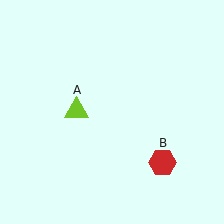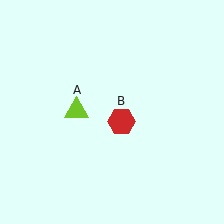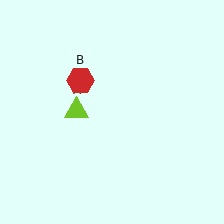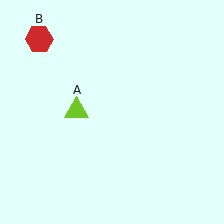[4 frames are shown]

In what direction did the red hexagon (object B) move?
The red hexagon (object B) moved up and to the left.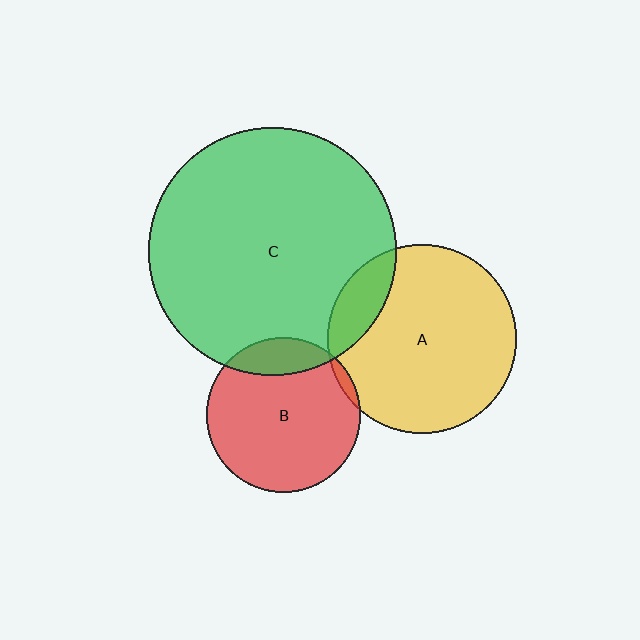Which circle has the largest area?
Circle C (green).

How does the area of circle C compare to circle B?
Approximately 2.6 times.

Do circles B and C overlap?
Yes.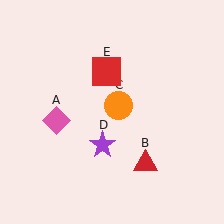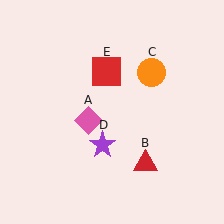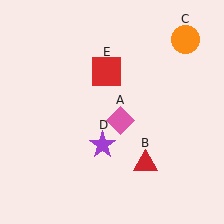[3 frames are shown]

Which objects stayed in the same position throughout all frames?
Red triangle (object B) and purple star (object D) and red square (object E) remained stationary.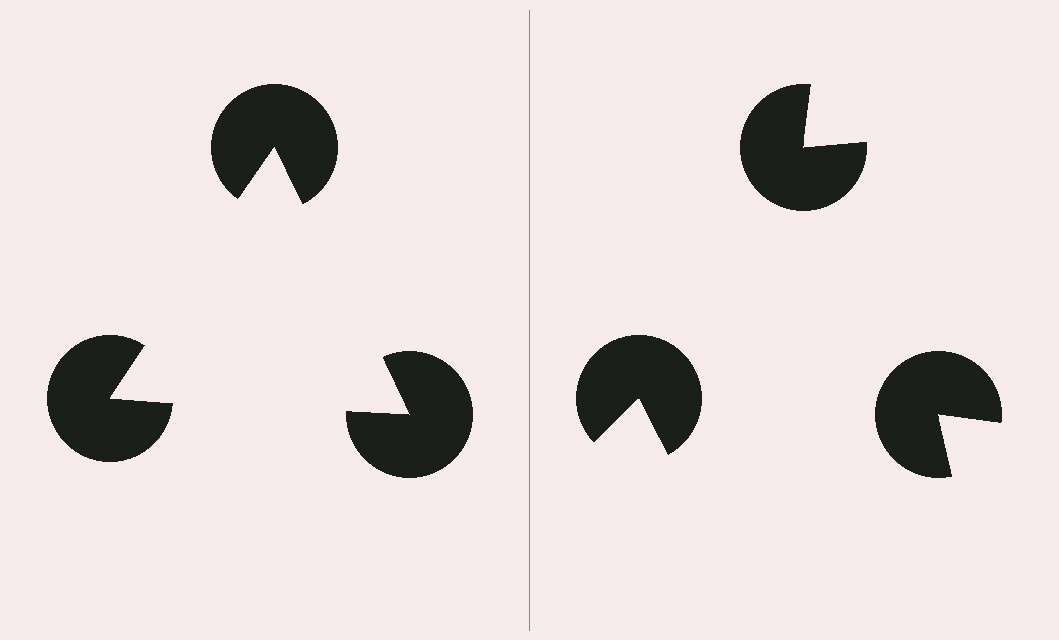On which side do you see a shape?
An illusory triangle appears on the left side. On the right side the wedge cuts are rotated, so no coherent shape forms.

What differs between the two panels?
The pac-man discs are positioned identically on both sides; only the wedge orientations differ. On the left they align to a triangle; on the right they are misaligned.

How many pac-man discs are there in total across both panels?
6 — 3 on each side.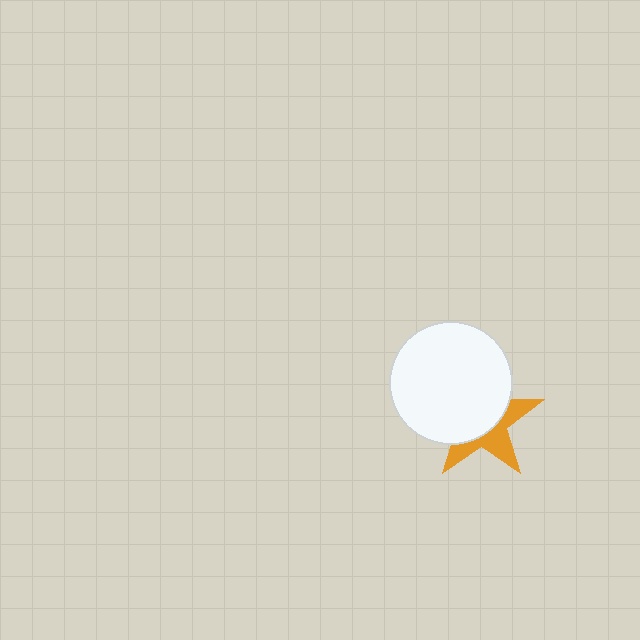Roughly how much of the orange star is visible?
A small part of it is visible (roughly 40%).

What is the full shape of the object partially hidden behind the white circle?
The partially hidden object is an orange star.